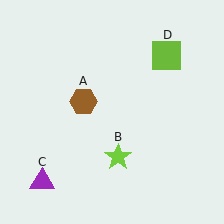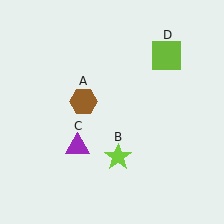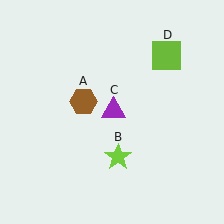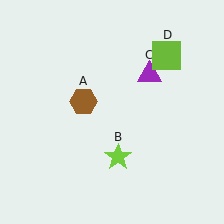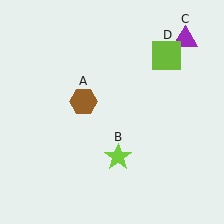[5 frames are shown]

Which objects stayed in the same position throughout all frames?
Brown hexagon (object A) and lime star (object B) and lime square (object D) remained stationary.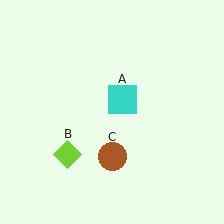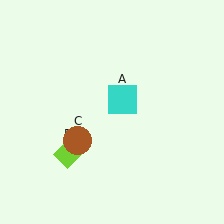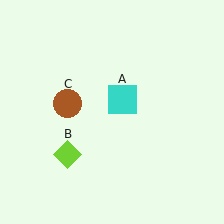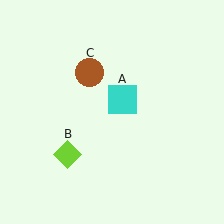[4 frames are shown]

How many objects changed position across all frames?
1 object changed position: brown circle (object C).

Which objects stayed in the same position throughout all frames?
Cyan square (object A) and lime diamond (object B) remained stationary.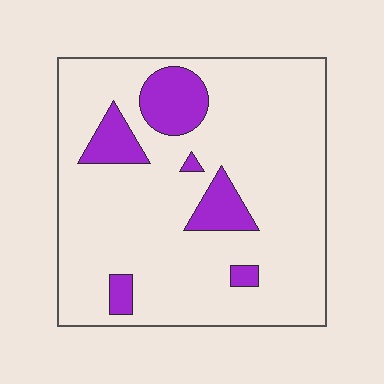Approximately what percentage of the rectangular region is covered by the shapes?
Approximately 15%.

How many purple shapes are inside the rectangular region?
6.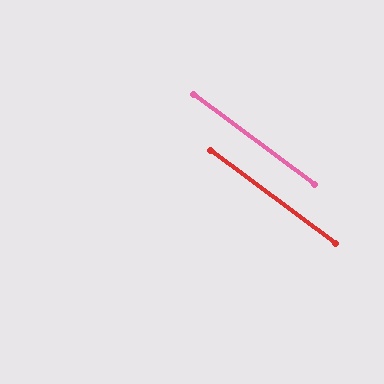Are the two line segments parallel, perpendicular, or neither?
Parallel — their directions differ by only 0.1°.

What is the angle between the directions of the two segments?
Approximately 0 degrees.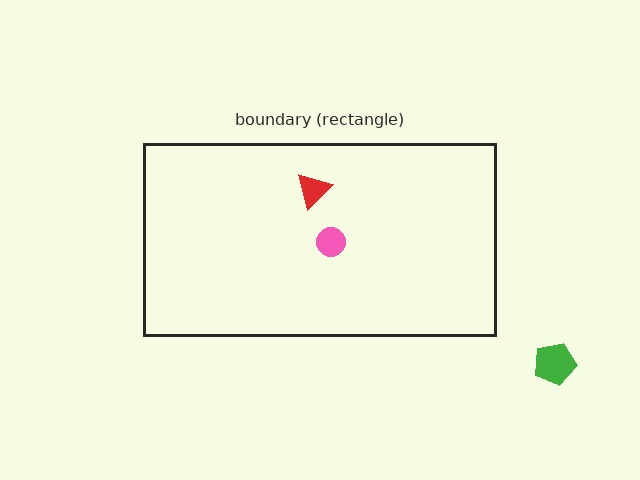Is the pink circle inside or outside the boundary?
Inside.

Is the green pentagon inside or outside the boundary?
Outside.